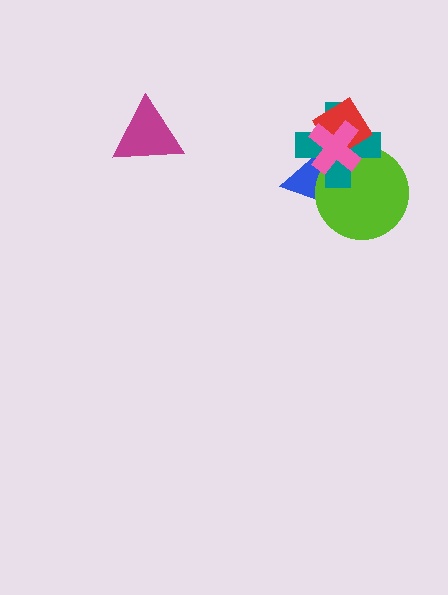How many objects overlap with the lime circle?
4 objects overlap with the lime circle.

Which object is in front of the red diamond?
The pink cross is in front of the red diamond.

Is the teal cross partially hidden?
Yes, it is partially covered by another shape.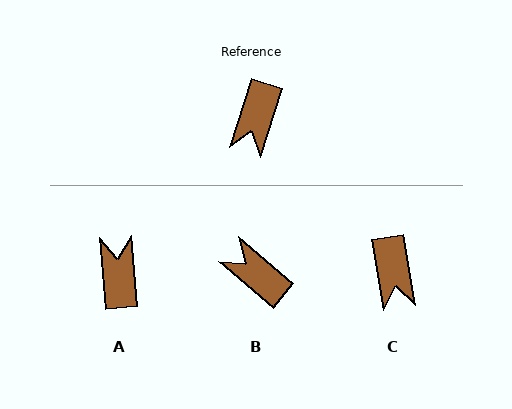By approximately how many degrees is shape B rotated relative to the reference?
Approximately 112 degrees clockwise.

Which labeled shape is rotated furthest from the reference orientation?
A, about 157 degrees away.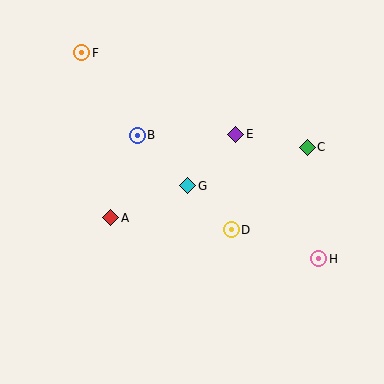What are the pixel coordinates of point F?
Point F is at (82, 53).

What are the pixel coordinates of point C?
Point C is at (307, 147).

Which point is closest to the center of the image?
Point G at (188, 186) is closest to the center.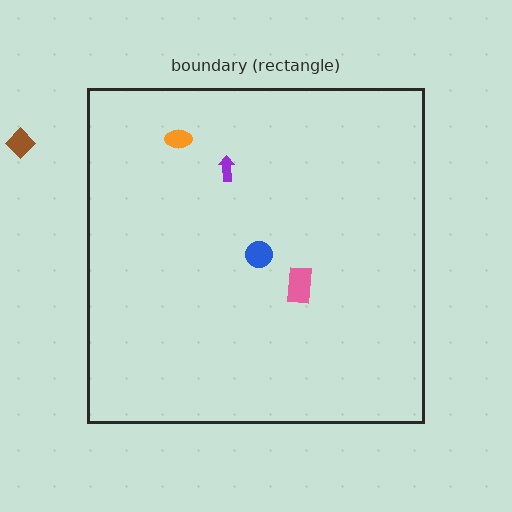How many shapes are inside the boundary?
4 inside, 1 outside.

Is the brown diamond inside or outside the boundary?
Outside.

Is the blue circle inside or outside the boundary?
Inside.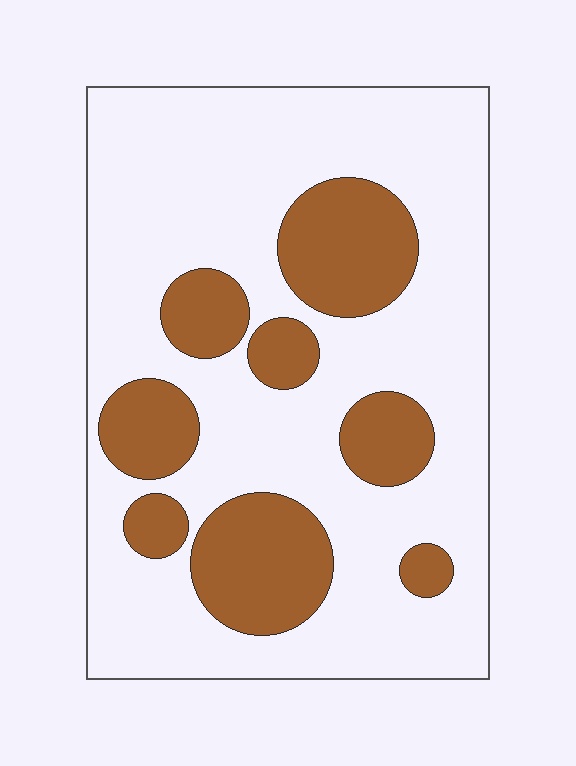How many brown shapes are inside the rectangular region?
8.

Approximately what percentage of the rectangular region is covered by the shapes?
Approximately 25%.